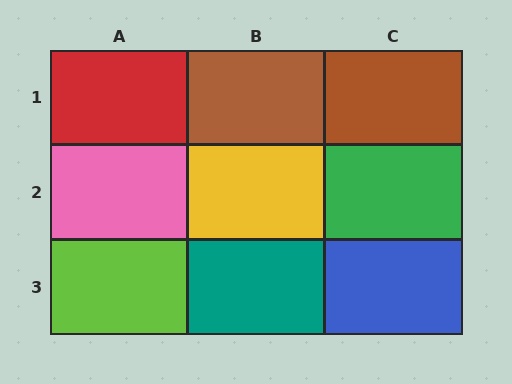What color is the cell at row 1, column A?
Red.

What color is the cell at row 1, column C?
Brown.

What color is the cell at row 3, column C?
Blue.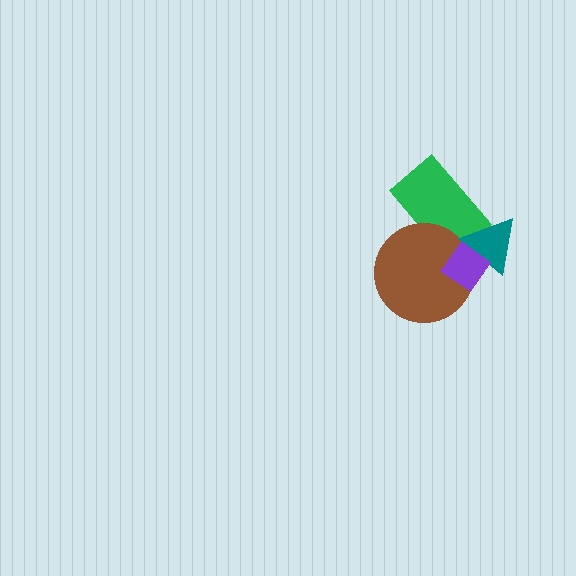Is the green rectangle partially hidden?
Yes, it is partially covered by another shape.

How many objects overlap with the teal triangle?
4 objects overlap with the teal triangle.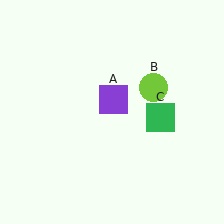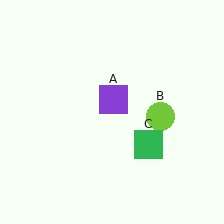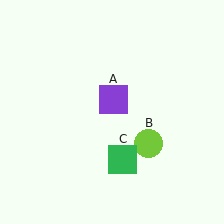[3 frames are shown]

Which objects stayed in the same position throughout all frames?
Purple square (object A) remained stationary.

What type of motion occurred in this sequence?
The lime circle (object B), green square (object C) rotated clockwise around the center of the scene.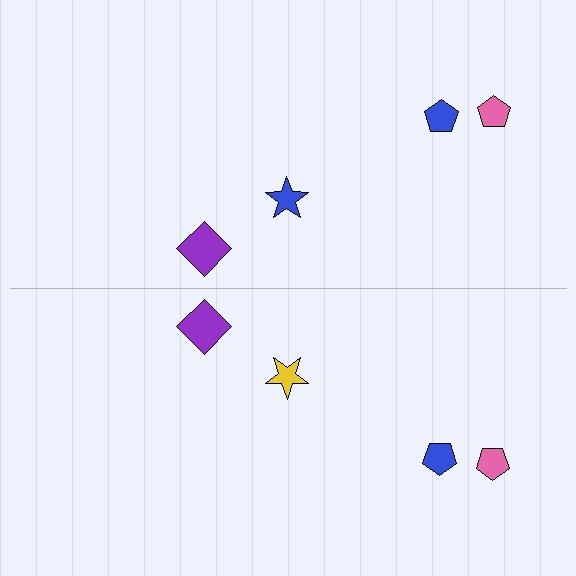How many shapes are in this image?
There are 8 shapes in this image.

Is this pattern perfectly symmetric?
No, the pattern is not perfectly symmetric. The yellow star on the bottom side breaks the symmetry — its mirror counterpart is blue.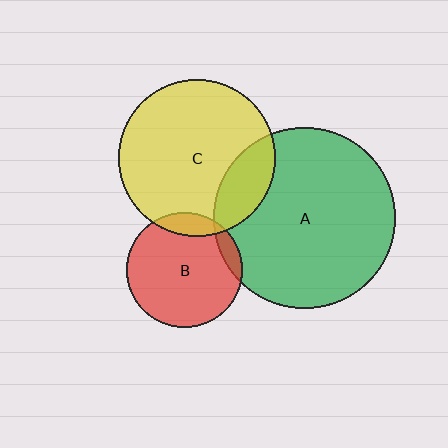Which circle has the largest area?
Circle A (green).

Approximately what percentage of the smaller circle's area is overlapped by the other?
Approximately 10%.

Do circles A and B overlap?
Yes.